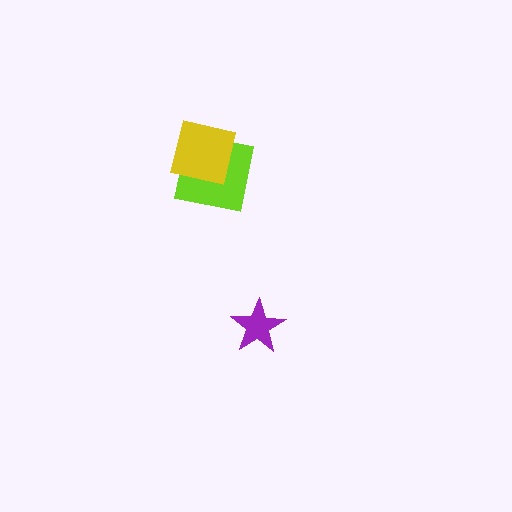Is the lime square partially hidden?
Yes, it is partially covered by another shape.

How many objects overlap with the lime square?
1 object overlaps with the lime square.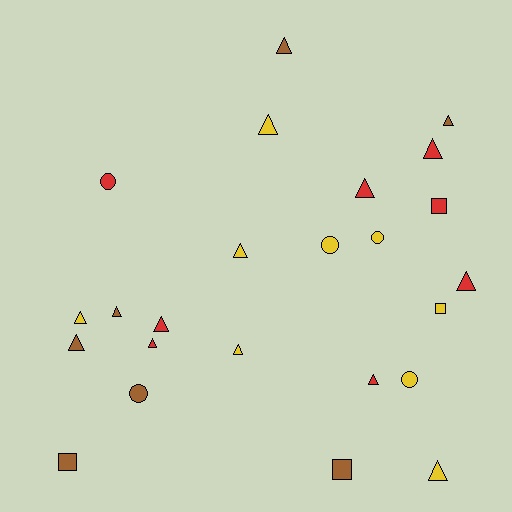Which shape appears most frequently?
Triangle, with 15 objects.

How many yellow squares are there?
There is 1 yellow square.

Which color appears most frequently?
Yellow, with 9 objects.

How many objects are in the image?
There are 24 objects.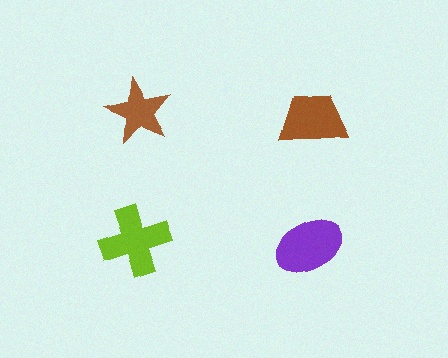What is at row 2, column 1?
A lime cross.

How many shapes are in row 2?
2 shapes.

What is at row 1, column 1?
A brown star.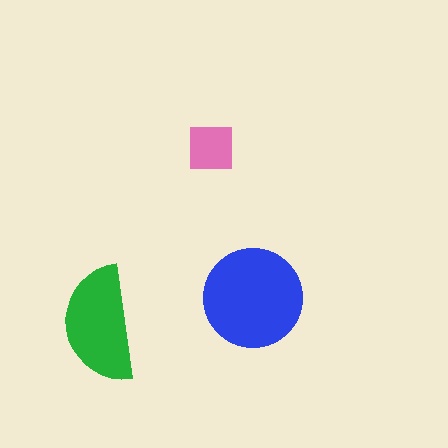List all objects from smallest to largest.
The pink square, the green semicircle, the blue circle.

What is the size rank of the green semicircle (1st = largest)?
2nd.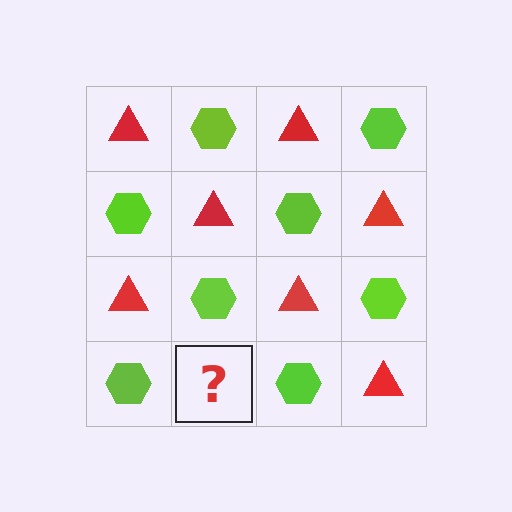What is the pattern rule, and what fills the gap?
The rule is that it alternates red triangle and lime hexagon in a checkerboard pattern. The gap should be filled with a red triangle.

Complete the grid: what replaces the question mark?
The question mark should be replaced with a red triangle.